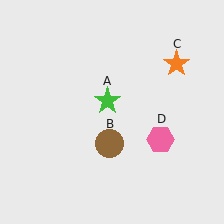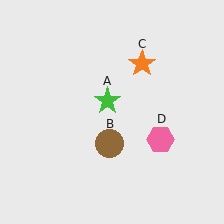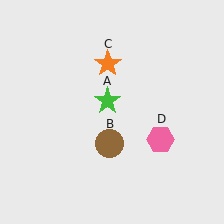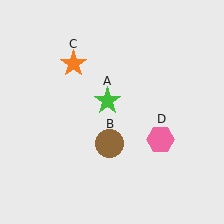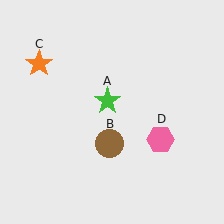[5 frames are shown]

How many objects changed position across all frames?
1 object changed position: orange star (object C).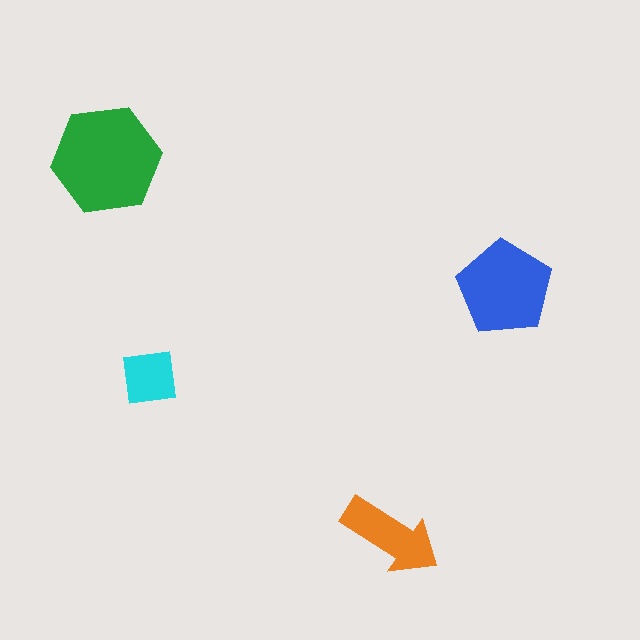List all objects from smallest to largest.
The cyan square, the orange arrow, the blue pentagon, the green hexagon.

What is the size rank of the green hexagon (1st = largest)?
1st.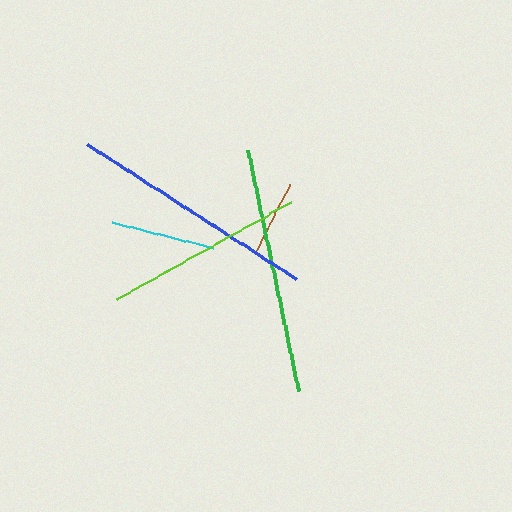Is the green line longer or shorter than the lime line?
The green line is longer than the lime line.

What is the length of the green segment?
The green segment is approximately 246 pixels long.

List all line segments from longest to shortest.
From longest to shortest: blue, green, lime, cyan, brown.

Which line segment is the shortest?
The brown line is the shortest at approximately 75 pixels.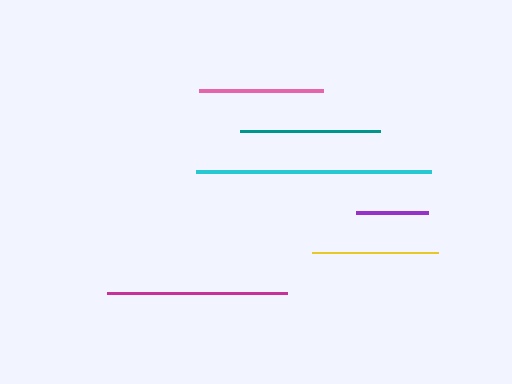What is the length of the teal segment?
The teal segment is approximately 140 pixels long.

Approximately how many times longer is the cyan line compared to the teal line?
The cyan line is approximately 1.7 times the length of the teal line.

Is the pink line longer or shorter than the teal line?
The teal line is longer than the pink line.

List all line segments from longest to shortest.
From longest to shortest: cyan, magenta, teal, yellow, pink, purple.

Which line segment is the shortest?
The purple line is the shortest at approximately 72 pixels.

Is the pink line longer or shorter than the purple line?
The pink line is longer than the purple line.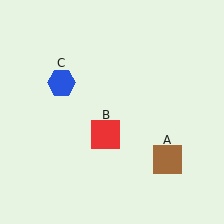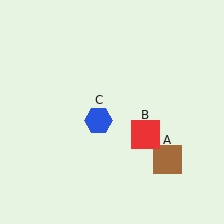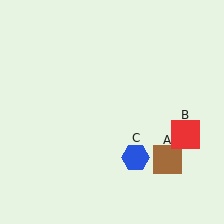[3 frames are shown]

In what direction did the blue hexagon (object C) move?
The blue hexagon (object C) moved down and to the right.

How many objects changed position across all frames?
2 objects changed position: red square (object B), blue hexagon (object C).